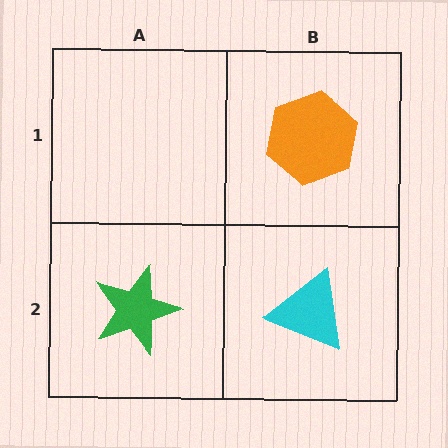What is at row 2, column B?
A cyan triangle.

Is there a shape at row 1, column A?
No, that cell is empty.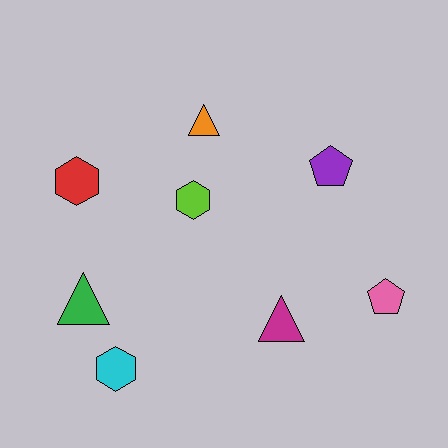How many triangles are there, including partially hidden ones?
There are 3 triangles.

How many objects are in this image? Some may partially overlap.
There are 8 objects.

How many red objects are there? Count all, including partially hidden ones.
There is 1 red object.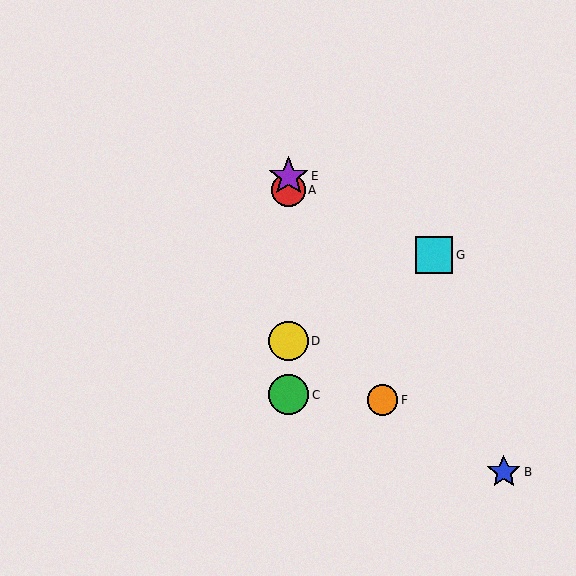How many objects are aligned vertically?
4 objects (A, C, D, E) are aligned vertically.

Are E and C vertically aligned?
Yes, both are at x≈289.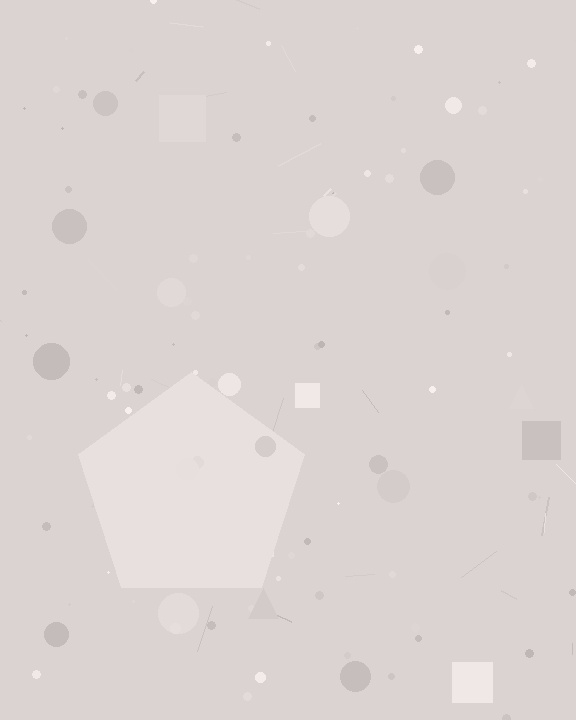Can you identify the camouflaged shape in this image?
The camouflaged shape is a pentagon.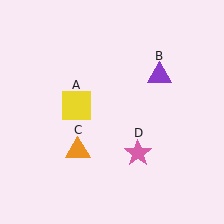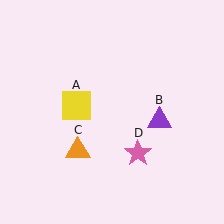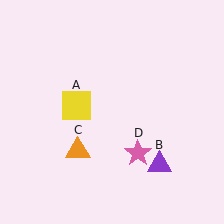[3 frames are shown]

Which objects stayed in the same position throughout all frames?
Yellow square (object A) and orange triangle (object C) and pink star (object D) remained stationary.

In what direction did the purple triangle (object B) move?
The purple triangle (object B) moved down.